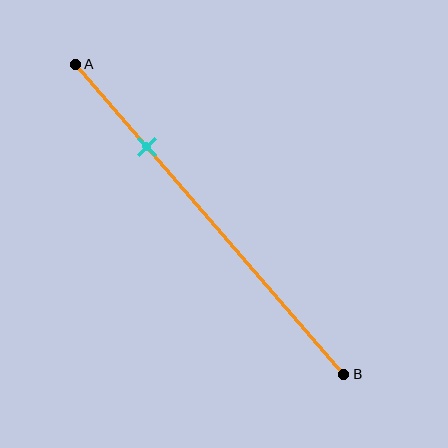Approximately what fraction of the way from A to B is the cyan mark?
The cyan mark is approximately 25% of the way from A to B.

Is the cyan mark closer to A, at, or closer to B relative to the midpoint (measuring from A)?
The cyan mark is closer to point A than the midpoint of segment AB.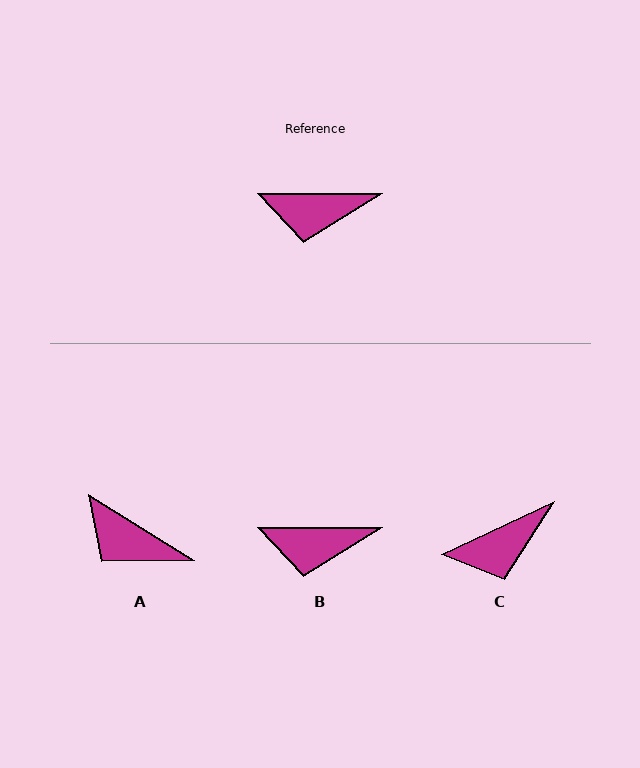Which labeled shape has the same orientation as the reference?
B.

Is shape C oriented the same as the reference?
No, it is off by about 25 degrees.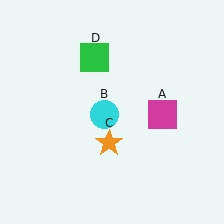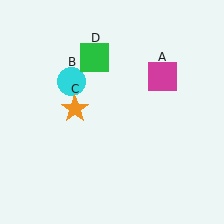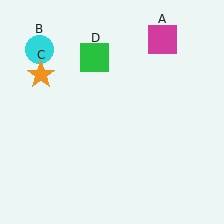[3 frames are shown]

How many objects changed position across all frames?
3 objects changed position: magenta square (object A), cyan circle (object B), orange star (object C).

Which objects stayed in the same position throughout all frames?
Green square (object D) remained stationary.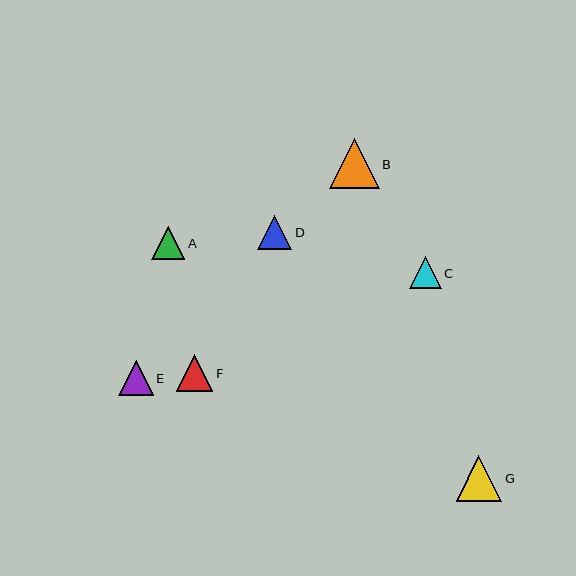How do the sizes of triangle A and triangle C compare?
Triangle A and triangle C are approximately the same size.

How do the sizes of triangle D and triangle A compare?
Triangle D and triangle A are approximately the same size.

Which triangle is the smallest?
Triangle C is the smallest with a size of approximately 31 pixels.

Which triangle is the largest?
Triangle B is the largest with a size of approximately 50 pixels.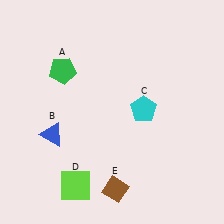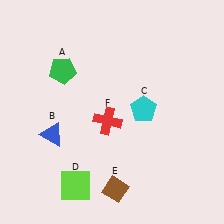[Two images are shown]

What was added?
A red cross (F) was added in Image 2.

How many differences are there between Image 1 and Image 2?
There is 1 difference between the two images.